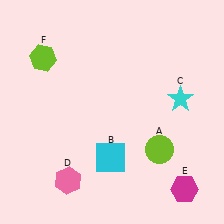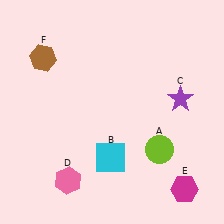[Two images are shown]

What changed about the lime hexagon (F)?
In Image 1, F is lime. In Image 2, it changed to brown.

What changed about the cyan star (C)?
In Image 1, C is cyan. In Image 2, it changed to purple.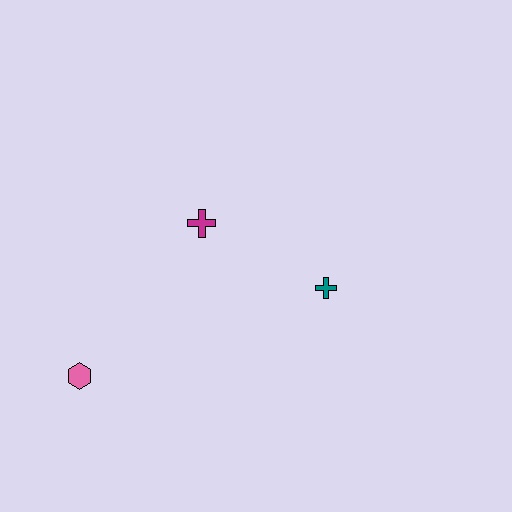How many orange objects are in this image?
There are no orange objects.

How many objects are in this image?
There are 3 objects.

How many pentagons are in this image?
There are no pentagons.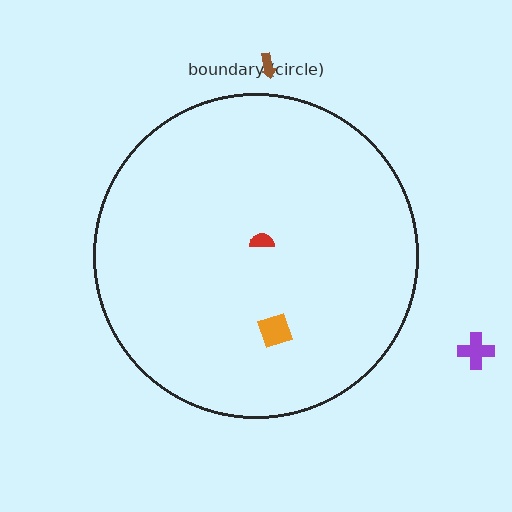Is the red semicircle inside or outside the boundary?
Inside.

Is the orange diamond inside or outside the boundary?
Inside.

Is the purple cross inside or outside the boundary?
Outside.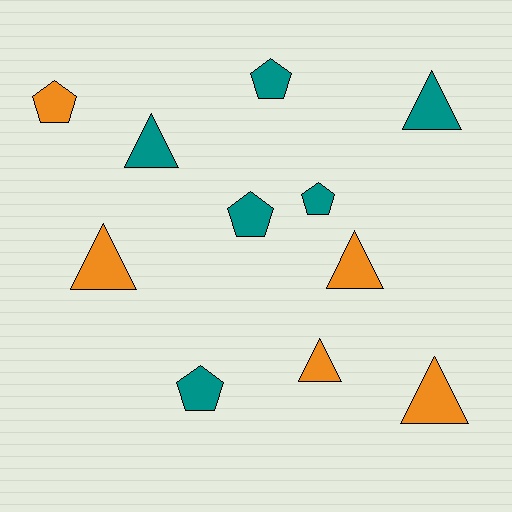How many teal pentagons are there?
There are 4 teal pentagons.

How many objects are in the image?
There are 11 objects.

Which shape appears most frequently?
Triangle, with 6 objects.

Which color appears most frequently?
Teal, with 6 objects.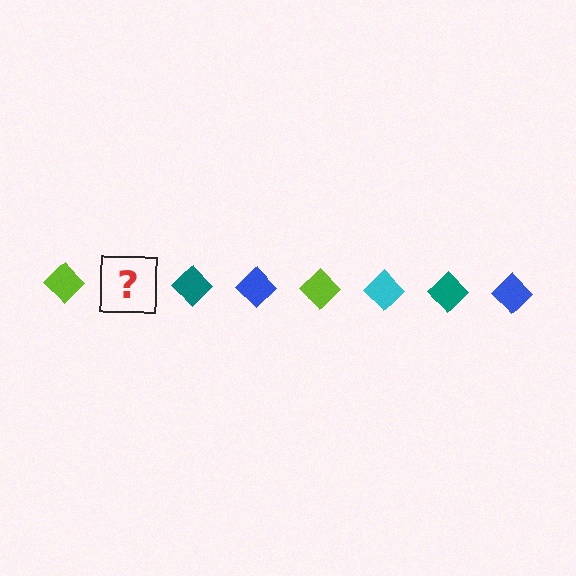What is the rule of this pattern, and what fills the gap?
The rule is that the pattern cycles through lime, cyan, teal, blue diamonds. The gap should be filled with a cyan diamond.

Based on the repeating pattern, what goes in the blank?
The blank should be a cyan diamond.